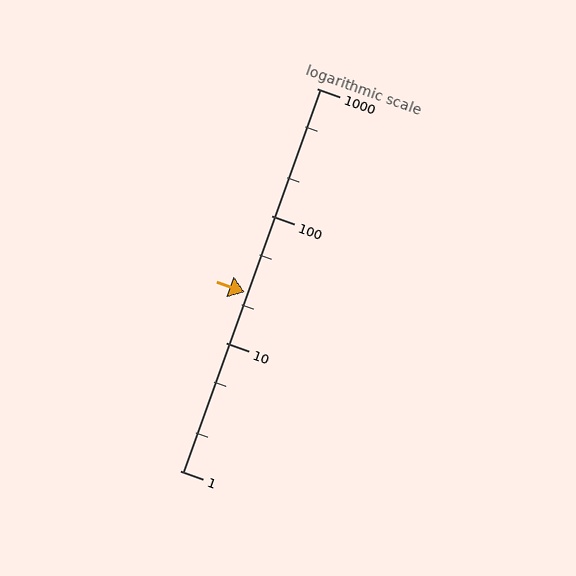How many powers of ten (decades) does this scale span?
The scale spans 3 decades, from 1 to 1000.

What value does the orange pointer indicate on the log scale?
The pointer indicates approximately 25.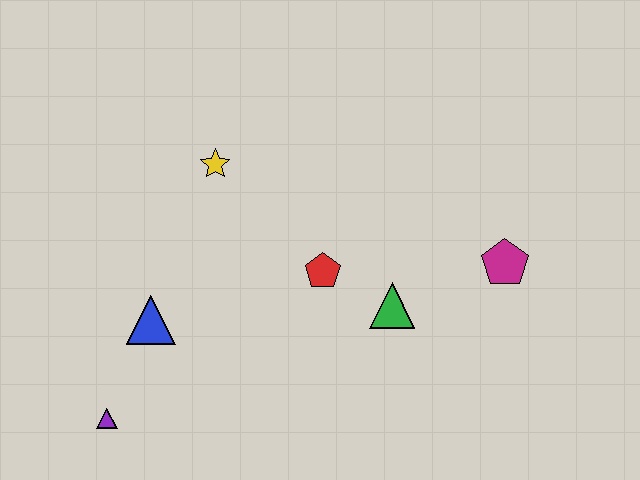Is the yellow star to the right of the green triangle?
No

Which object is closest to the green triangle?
The red pentagon is closest to the green triangle.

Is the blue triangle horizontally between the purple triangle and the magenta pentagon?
Yes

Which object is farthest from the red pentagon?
The purple triangle is farthest from the red pentagon.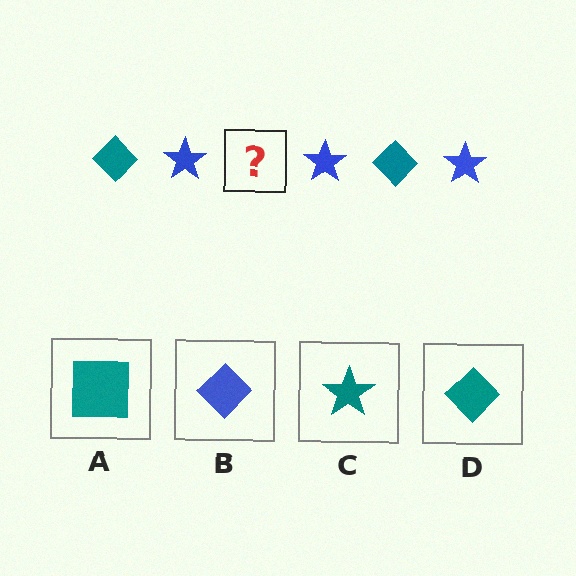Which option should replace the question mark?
Option D.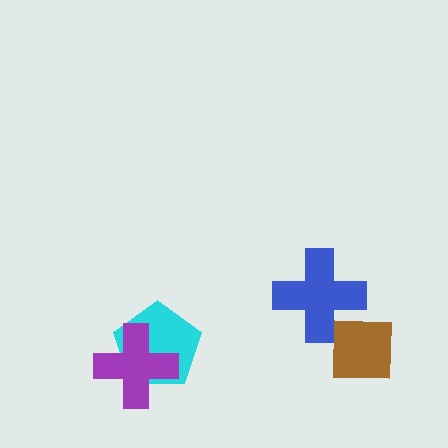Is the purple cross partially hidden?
No, no other shape covers it.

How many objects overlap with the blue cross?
0 objects overlap with the blue cross.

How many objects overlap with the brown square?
0 objects overlap with the brown square.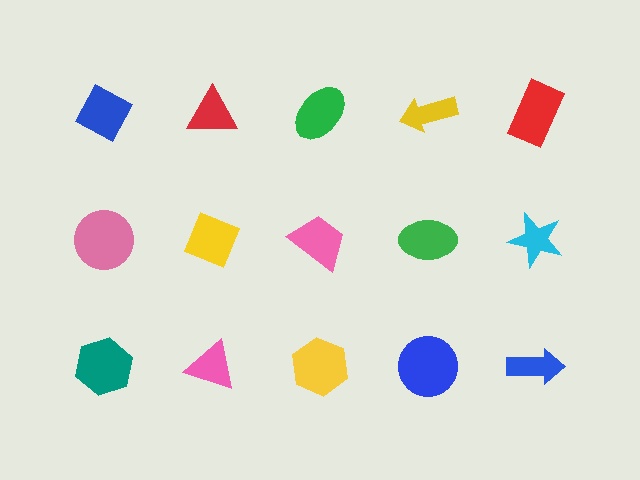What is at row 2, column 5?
A cyan star.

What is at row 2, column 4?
A green ellipse.